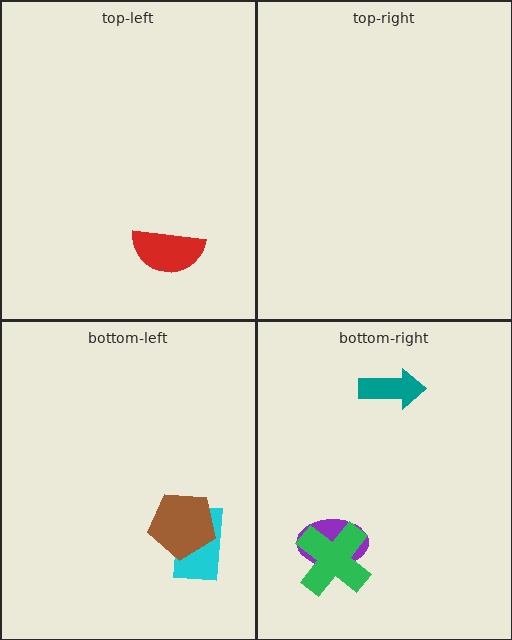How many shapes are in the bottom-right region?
3.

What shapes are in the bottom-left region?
The cyan rectangle, the brown pentagon.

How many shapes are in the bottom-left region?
2.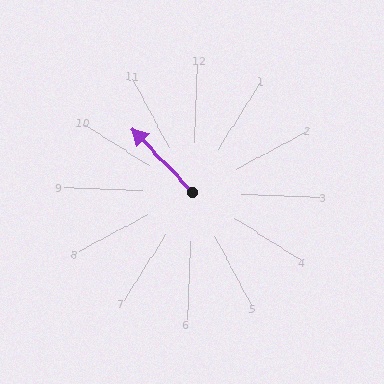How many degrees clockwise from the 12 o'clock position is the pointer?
Approximately 314 degrees.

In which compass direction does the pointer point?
Northwest.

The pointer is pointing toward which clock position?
Roughly 10 o'clock.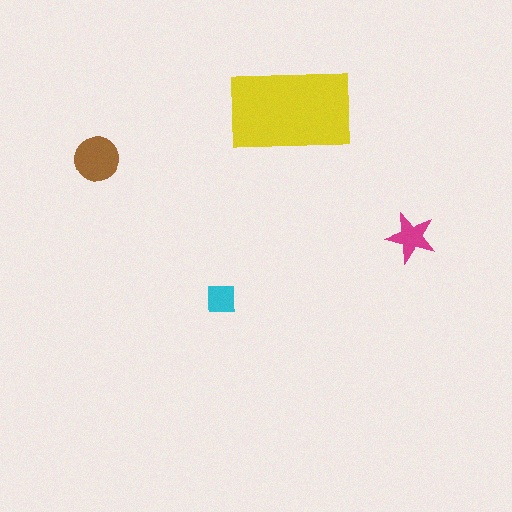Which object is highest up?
The yellow rectangle is topmost.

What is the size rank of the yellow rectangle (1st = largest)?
1st.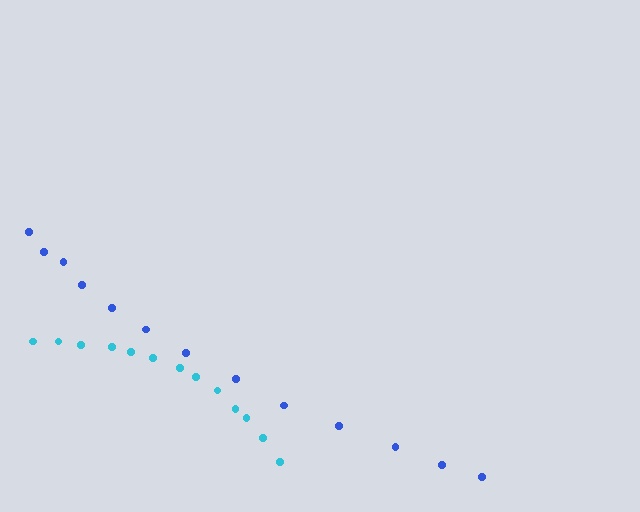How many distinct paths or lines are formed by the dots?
There are 2 distinct paths.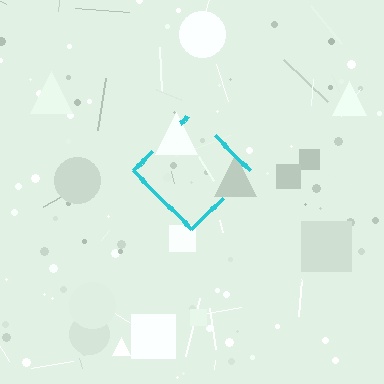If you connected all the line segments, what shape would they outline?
They would outline a diamond.